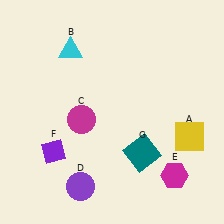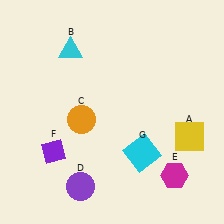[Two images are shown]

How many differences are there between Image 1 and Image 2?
There are 2 differences between the two images.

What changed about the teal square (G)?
In Image 1, G is teal. In Image 2, it changed to cyan.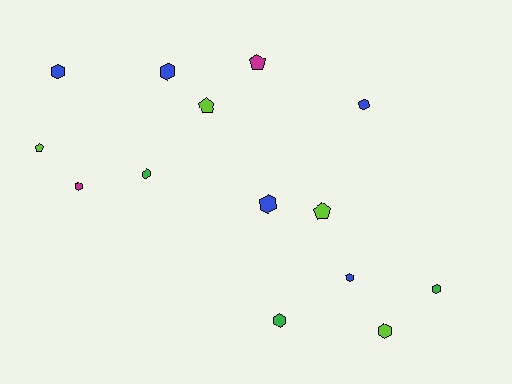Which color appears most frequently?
Blue, with 5 objects.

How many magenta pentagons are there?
There is 1 magenta pentagon.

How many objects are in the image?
There are 14 objects.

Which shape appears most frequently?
Hexagon, with 10 objects.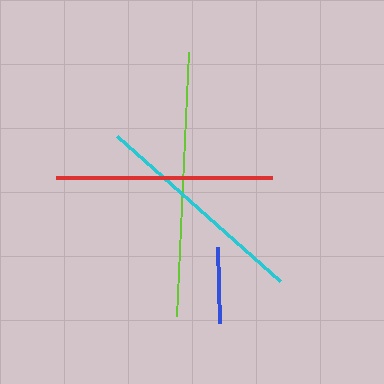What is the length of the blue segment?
The blue segment is approximately 76 pixels long.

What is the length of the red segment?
The red segment is approximately 216 pixels long.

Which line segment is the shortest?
The blue line is the shortest at approximately 76 pixels.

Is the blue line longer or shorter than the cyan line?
The cyan line is longer than the blue line.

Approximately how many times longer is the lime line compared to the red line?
The lime line is approximately 1.2 times the length of the red line.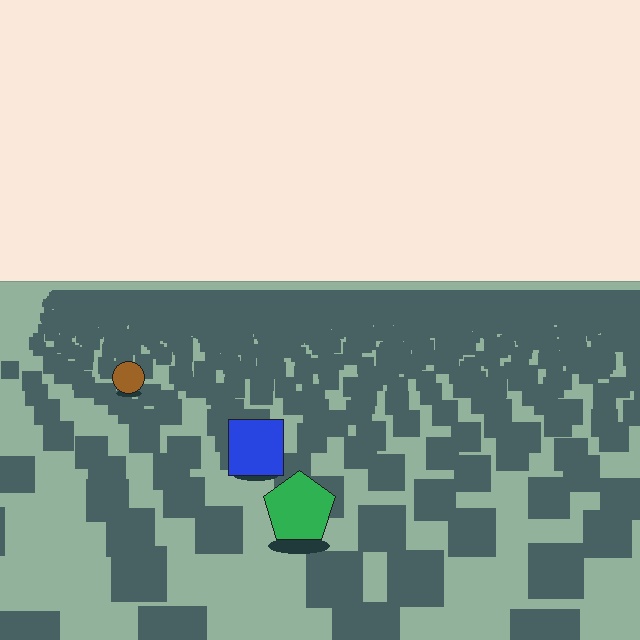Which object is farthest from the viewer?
The brown circle is farthest from the viewer. It appears smaller and the ground texture around it is denser.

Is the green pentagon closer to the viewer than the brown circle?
Yes. The green pentagon is closer — you can tell from the texture gradient: the ground texture is coarser near it.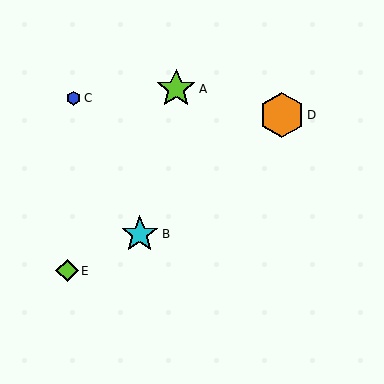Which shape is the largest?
The orange hexagon (labeled D) is the largest.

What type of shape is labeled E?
Shape E is a lime diamond.